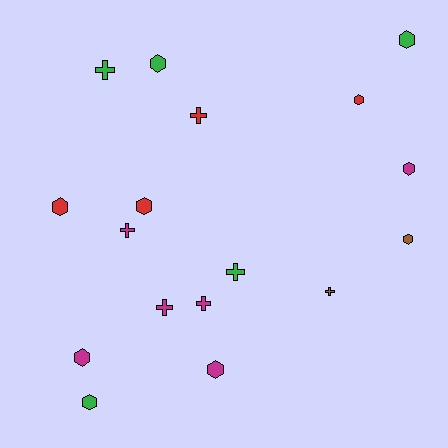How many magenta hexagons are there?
There are 3 magenta hexagons.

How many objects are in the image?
There are 17 objects.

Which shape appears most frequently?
Hexagon, with 10 objects.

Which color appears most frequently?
Magenta, with 6 objects.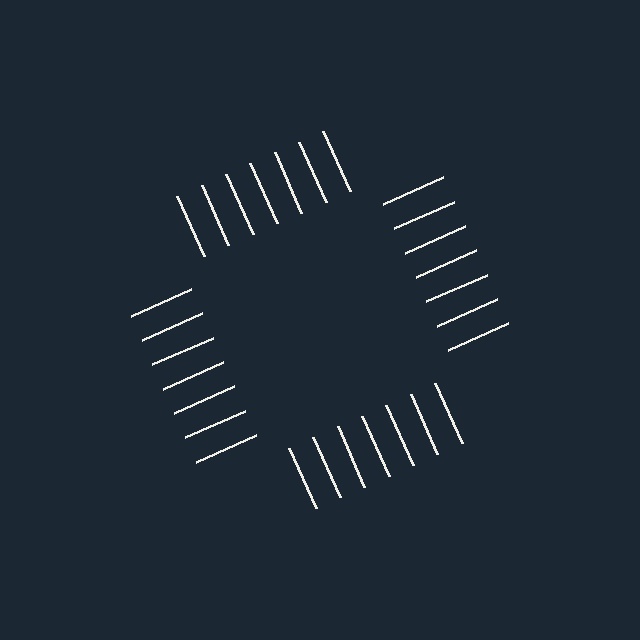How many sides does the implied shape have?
4 sides — the line-ends trace a square.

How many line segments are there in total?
28 — 7 along each of the 4 edges.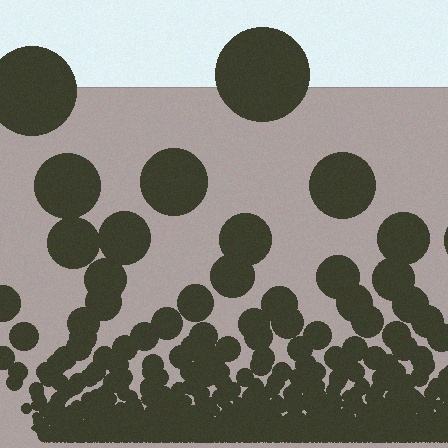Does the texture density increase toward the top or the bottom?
Density increases toward the bottom.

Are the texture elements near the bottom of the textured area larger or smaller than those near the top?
Smaller. The gradient is inverted — elements near the bottom are smaller and denser.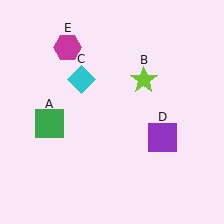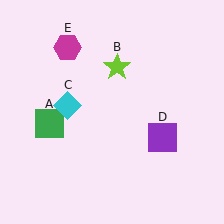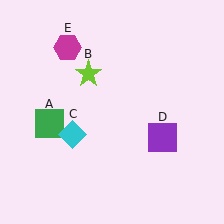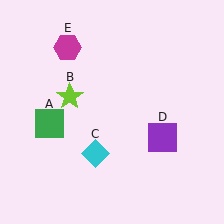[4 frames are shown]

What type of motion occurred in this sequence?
The lime star (object B), cyan diamond (object C) rotated counterclockwise around the center of the scene.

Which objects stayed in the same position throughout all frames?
Green square (object A) and purple square (object D) and magenta hexagon (object E) remained stationary.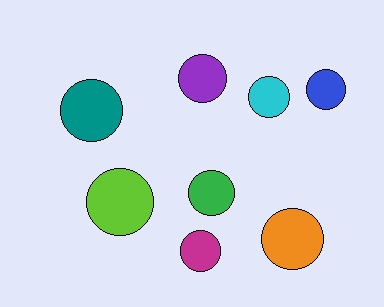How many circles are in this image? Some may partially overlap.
There are 8 circles.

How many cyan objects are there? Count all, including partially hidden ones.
There is 1 cyan object.